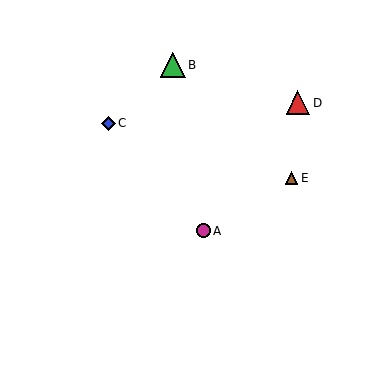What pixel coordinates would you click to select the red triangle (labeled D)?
Click at (298, 103) to select the red triangle D.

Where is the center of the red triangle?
The center of the red triangle is at (298, 103).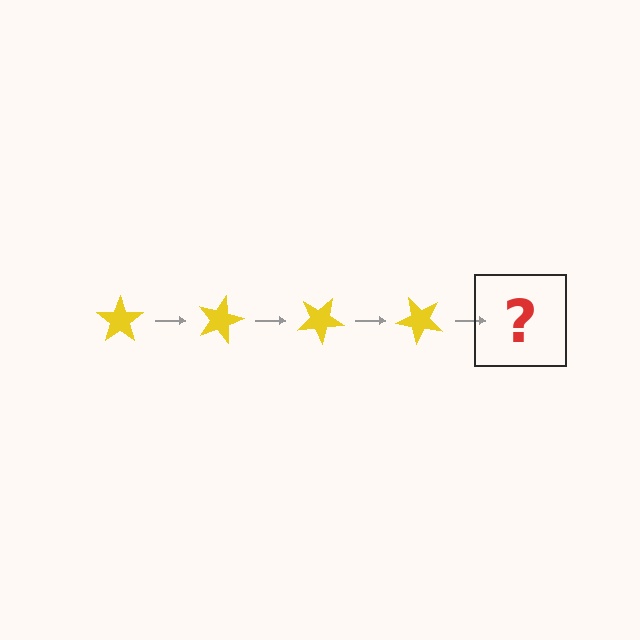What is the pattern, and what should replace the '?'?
The pattern is that the star rotates 15 degrees each step. The '?' should be a yellow star rotated 60 degrees.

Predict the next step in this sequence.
The next step is a yellow star rotated 60 degrees.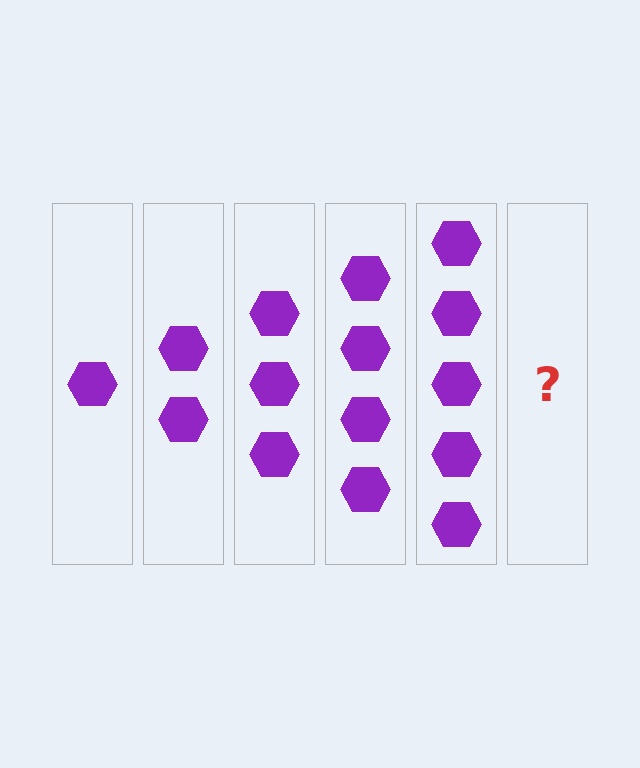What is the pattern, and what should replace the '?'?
The pattern is that each step adds one more hexagon. The '?' should be 6 hexagons.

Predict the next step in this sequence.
The next step is 6 hexagons.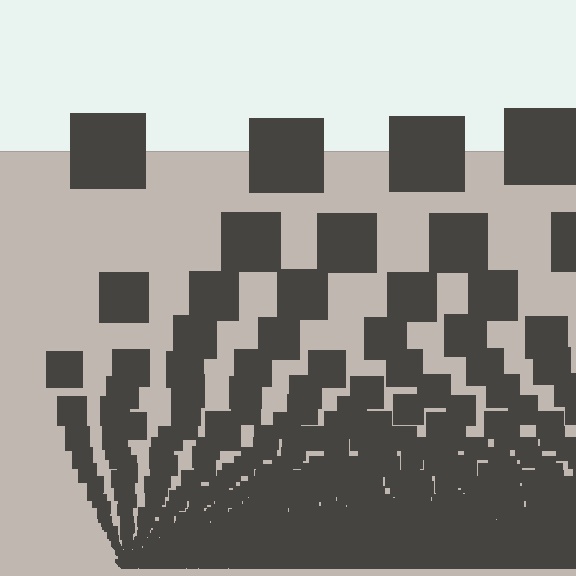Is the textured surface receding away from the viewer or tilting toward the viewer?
The surface appears to tilt toward the viewer. Texture elements get larger and sparser toward the top.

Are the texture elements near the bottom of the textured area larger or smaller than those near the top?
Smaller. The gradient is inverted — elements near the bottom are smaller and denser.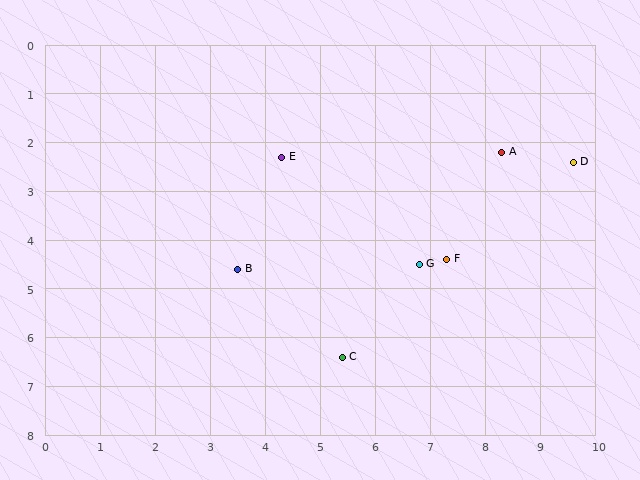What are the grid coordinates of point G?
Point G is at approximately (6.8, 4.5).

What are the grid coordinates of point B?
Point B is at approximately (3.5, 4.6).